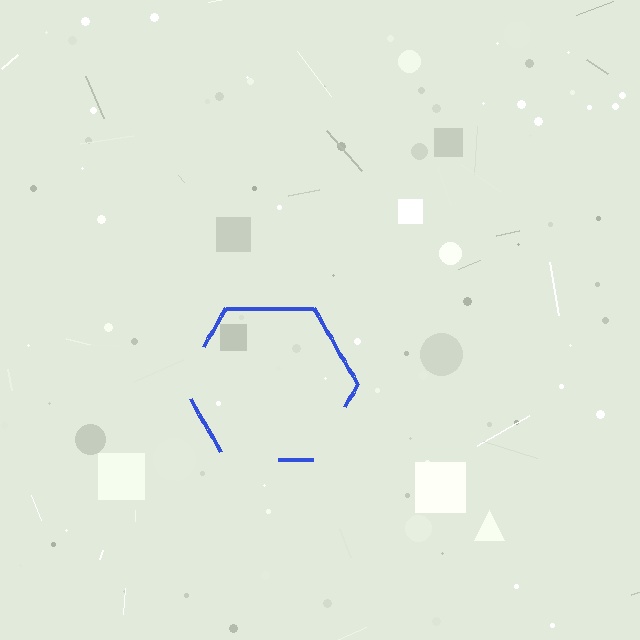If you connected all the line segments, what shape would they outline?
They would outline a hexagon.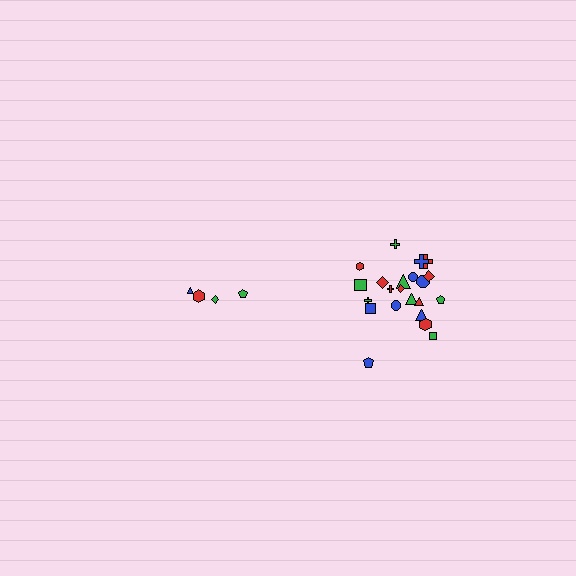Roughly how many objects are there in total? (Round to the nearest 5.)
Roughly 25 objects in total.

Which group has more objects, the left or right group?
The right group.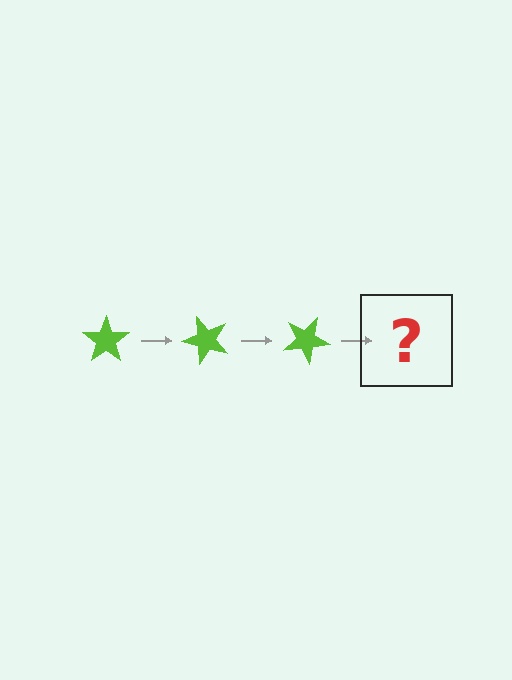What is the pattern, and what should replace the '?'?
The pattern is that the star rotates 50 degrees each step. The '?' should be a lime star rotated 150 degrees.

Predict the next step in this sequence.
The next step is a lime star rotated 150 degrees.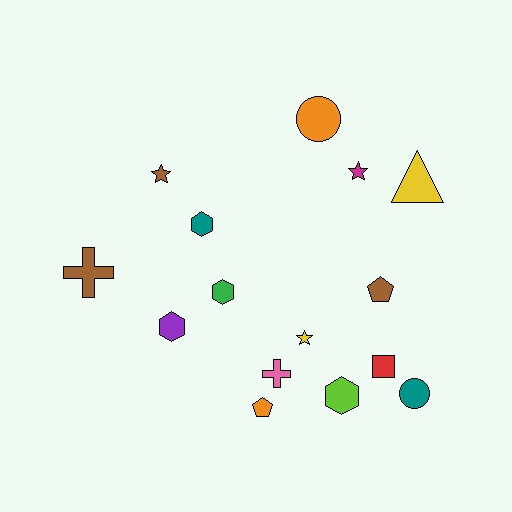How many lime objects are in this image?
There is 1 lime object.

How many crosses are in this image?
There are 2 crosses.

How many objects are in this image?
There are 15 objects.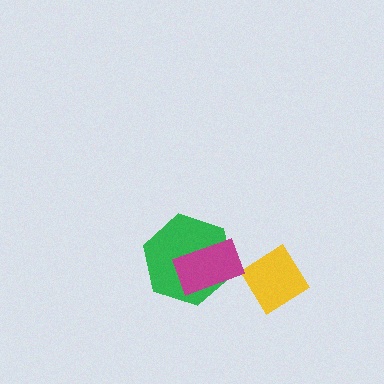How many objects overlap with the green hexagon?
1 object overlaps with the green hexagon.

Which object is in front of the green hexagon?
The magenta rectangle is in front of the green hexagon.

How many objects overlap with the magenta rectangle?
1 object overlaps with the magenta rectangle.